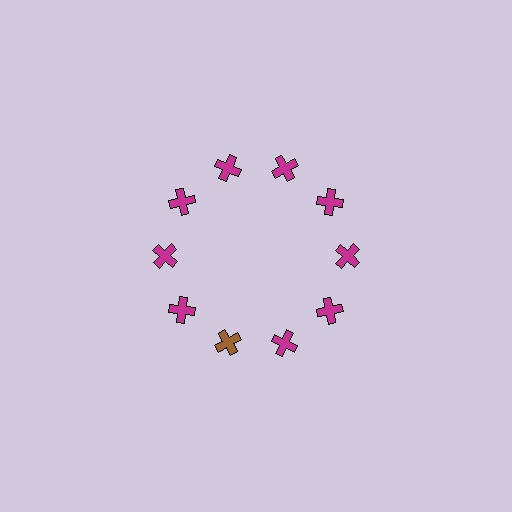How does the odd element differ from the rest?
It has a different color: brown instead of magenta.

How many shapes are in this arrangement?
There are 10 shapes arranged in a ring pattern.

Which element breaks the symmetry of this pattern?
The brown cross at roughly the 7 o'clock position breaks the symmetry. All other shapes are magenta crosses.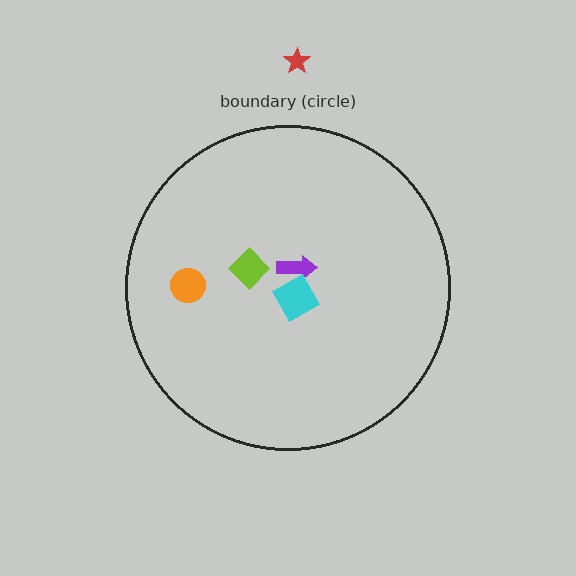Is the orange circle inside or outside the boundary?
Inside.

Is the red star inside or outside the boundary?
Outside.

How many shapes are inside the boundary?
4 inside, 1 outside.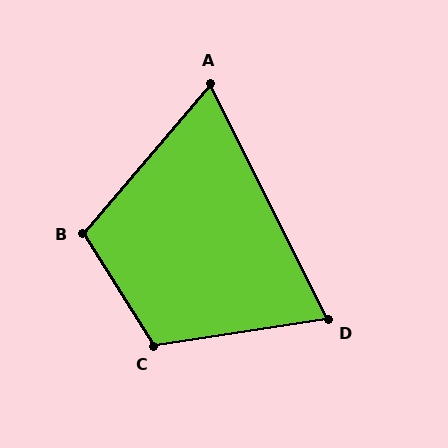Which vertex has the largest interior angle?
C, at approximately 113 degrees.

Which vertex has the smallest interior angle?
A, at approximately 67 degrees.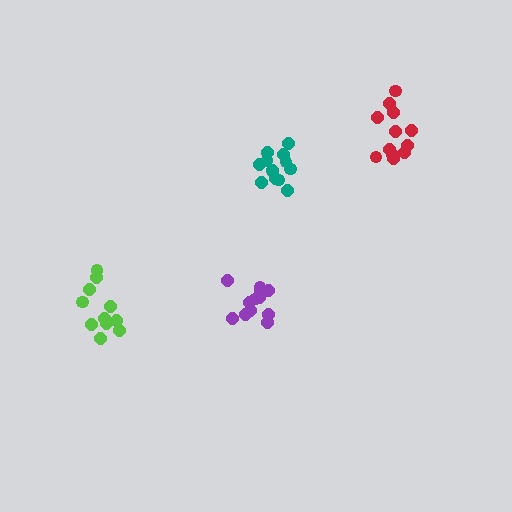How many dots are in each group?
Group 1: 12 dots, Group 2: 12 dots, Group 3: 11 dots, Group 4: 13 dots (48 total).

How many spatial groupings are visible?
There are 4 spatial groupings.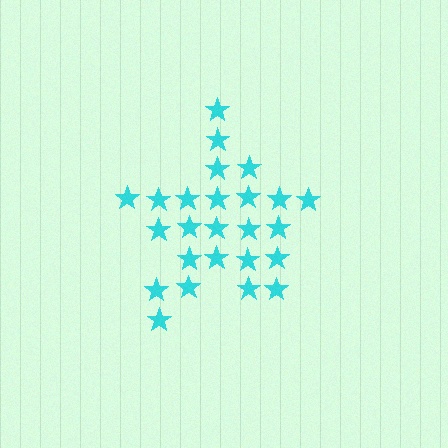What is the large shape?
The large shape is a star.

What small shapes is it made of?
It is made of small stars.